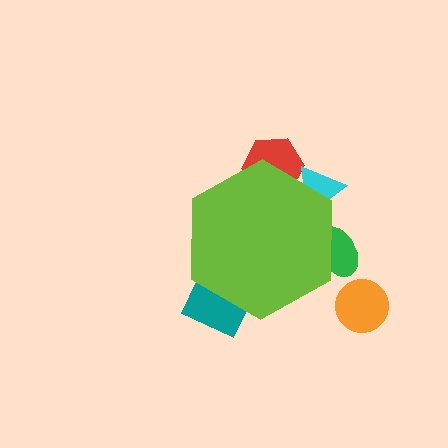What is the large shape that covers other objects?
A lime hexagon.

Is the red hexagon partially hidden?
Yes, the red hexagon is partially hidden behind the lime hexagon.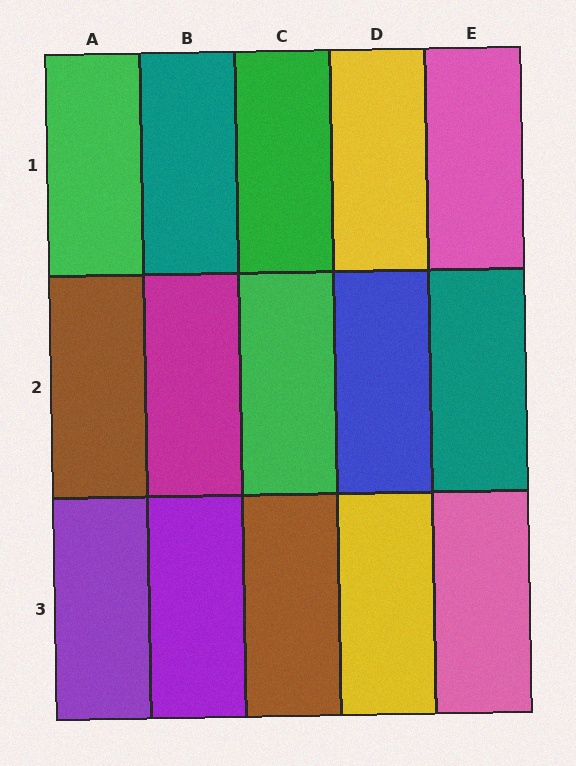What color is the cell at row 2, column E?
Teal.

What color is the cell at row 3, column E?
Pink.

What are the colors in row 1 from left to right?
Green, teal, green, yellow, pink.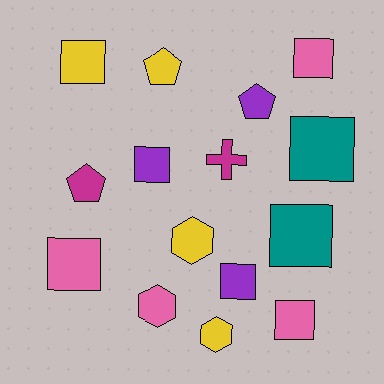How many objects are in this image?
There are 15 objects.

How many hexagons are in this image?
There are 3 hexagons.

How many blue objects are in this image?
There are no blue objects.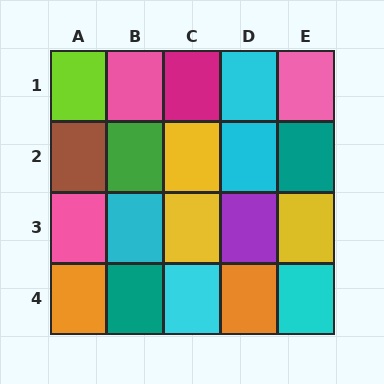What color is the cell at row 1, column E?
Pink.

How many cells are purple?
1 cell is purple.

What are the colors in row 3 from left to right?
Pink, cyan, yellow, purple, yellow.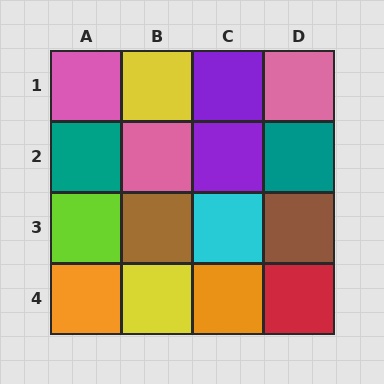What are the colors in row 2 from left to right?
Teal, pink, purple, teal.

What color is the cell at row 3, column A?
Lime.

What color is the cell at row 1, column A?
Pink.